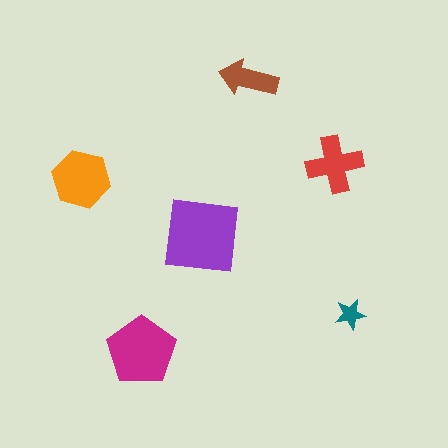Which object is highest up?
The brown arrow is topmost.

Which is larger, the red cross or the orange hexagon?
The orange hexagon.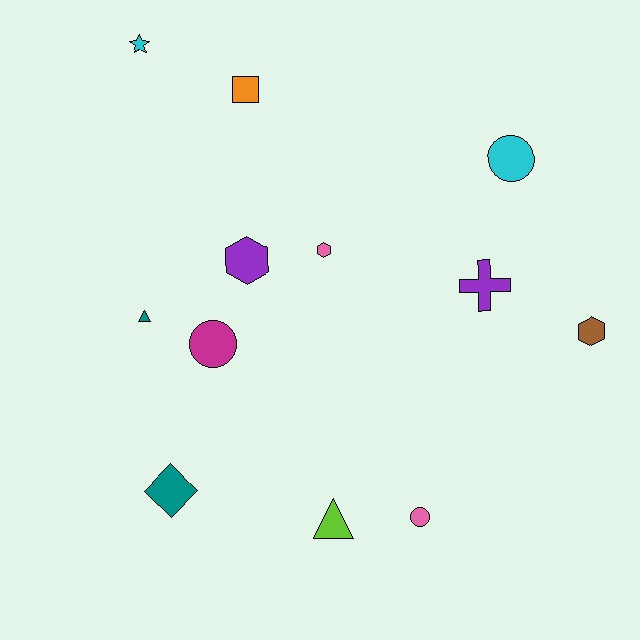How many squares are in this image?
There is 1 square.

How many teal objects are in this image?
There are 2 teal objects.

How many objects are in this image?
There are 12 objects.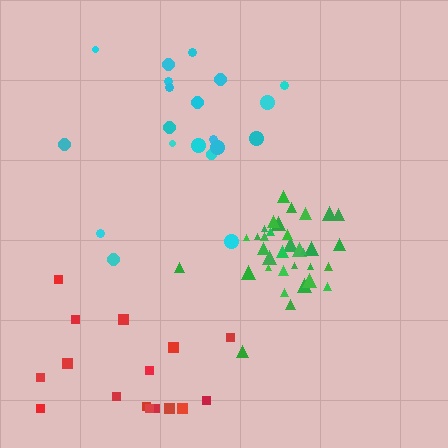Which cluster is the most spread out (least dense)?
Red.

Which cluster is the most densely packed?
Green.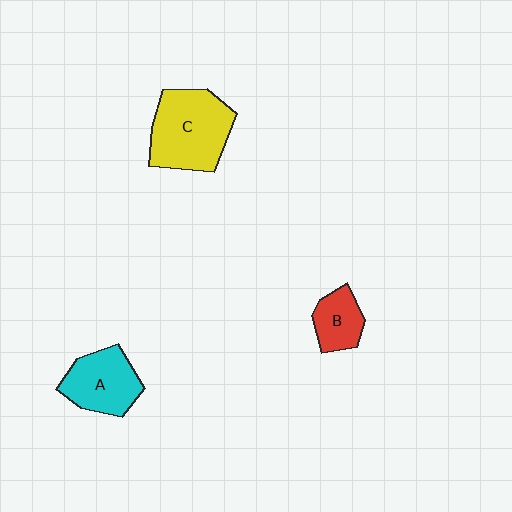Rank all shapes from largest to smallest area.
From largest to smallest: C (yellow), A (cyan), B (red).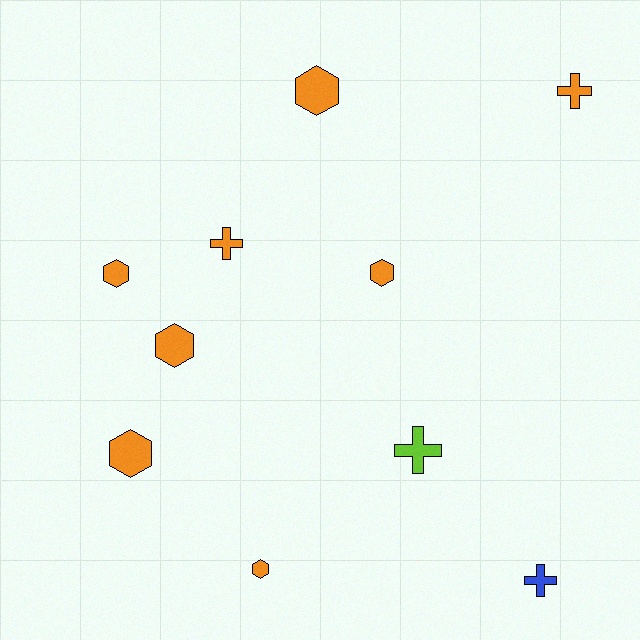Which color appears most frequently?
Orange, with 8 objects.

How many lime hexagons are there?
There are no lime hexagons.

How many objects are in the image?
There are 10 objects.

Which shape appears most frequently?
Hexagon, with 6 objects.